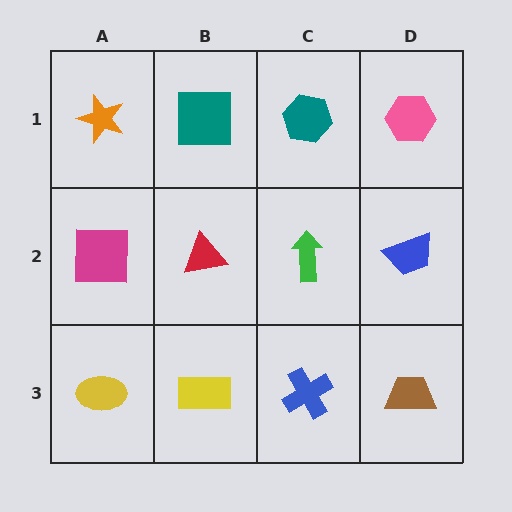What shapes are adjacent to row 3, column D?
A blue trapezoid (row 2, column D), a blue cross (row 3, column C).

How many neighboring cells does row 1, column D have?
2.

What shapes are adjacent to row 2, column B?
A teal square (row 1, column B), a yellow rectangle (row 3, column B), a magenta square (row 2, column A), a green arrow (row 2, column C).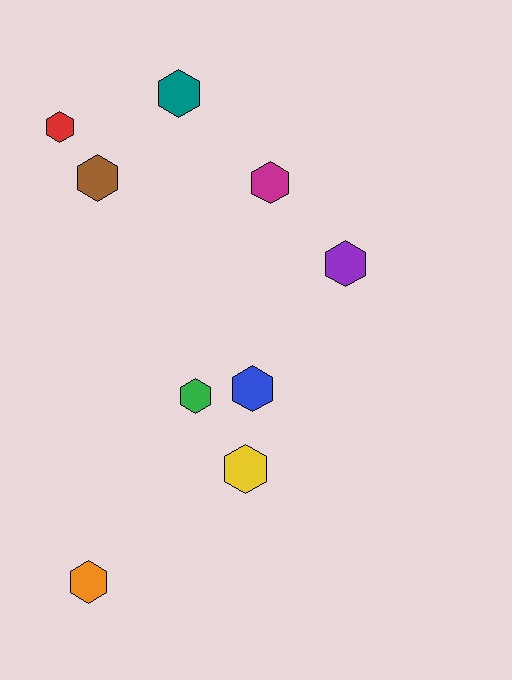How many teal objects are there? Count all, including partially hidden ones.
There is 1 teal object.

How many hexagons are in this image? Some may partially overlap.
There are 9 hexagons.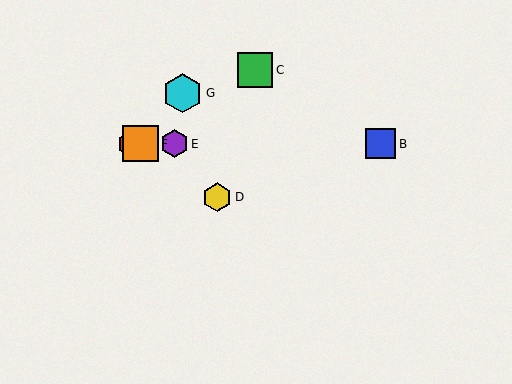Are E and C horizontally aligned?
No, E is at y≈144 and C is at y≈70.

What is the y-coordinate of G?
Object G is at y≈93.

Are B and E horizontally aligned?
Yes, both are at y≈144.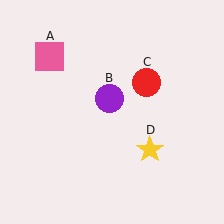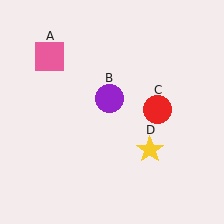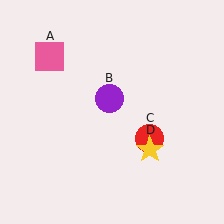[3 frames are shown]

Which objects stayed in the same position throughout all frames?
Pink square (object A) and purple circle (object B) and yellow star (object D) remained stationary.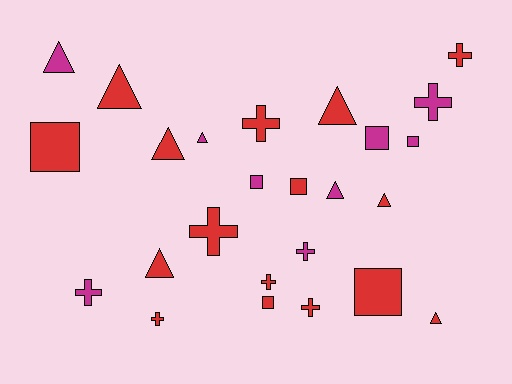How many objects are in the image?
There are 25 objects.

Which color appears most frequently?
Red, with 16 objects.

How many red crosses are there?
There are 6 red crosses.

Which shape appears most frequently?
Triangle, with 9 objects.